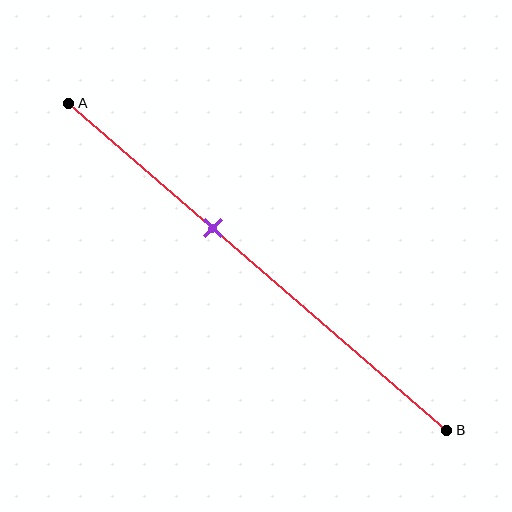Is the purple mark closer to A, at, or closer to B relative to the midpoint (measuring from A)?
The purple mark is closer to point A than the midpoint of segment AB.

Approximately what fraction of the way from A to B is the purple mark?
The purple mark is approximately 40% of the way from A to B.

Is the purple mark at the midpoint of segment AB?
No, the mark is at about 40% from A, not at the 50% midpoint.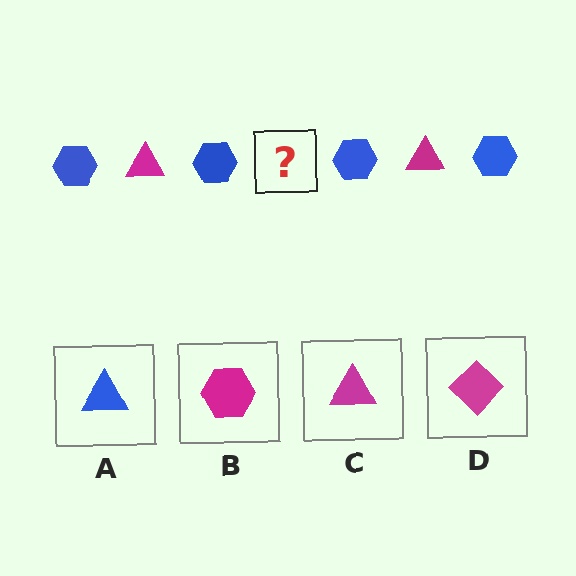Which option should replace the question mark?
Option C.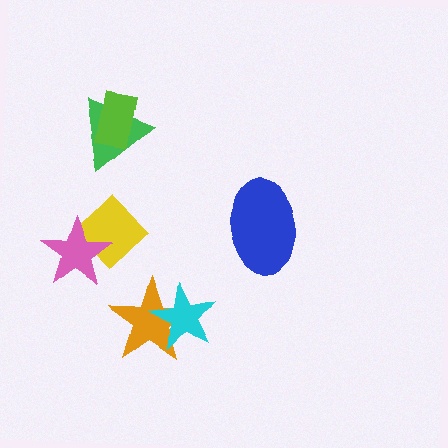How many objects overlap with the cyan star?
1 object overlaps with the cyan star.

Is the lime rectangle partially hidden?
No, no other shape covers it.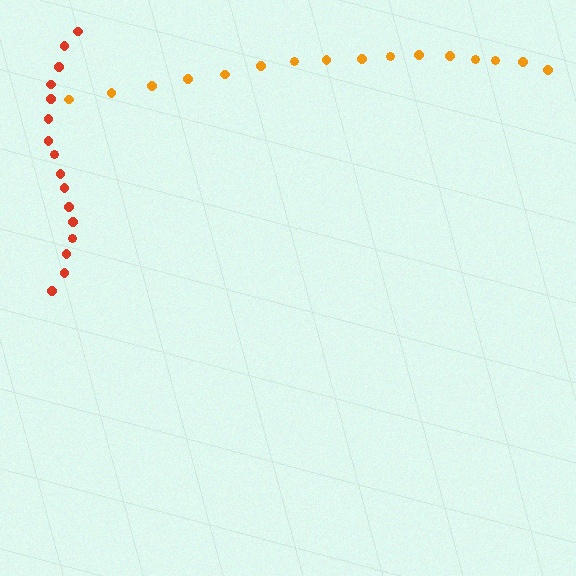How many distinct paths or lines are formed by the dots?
There are 2 distinct paths.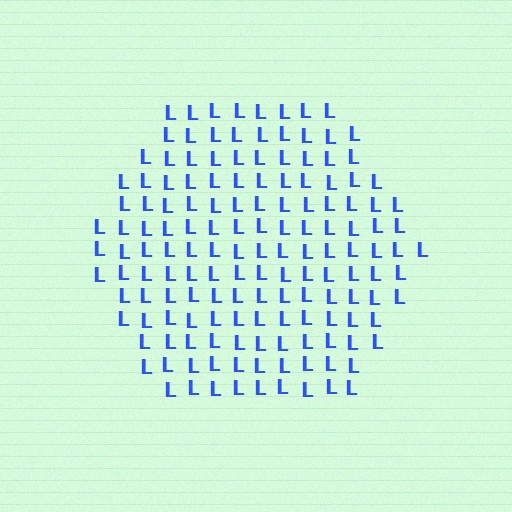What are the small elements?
The small elements are letter L's.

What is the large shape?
The large shape is a hexagon.